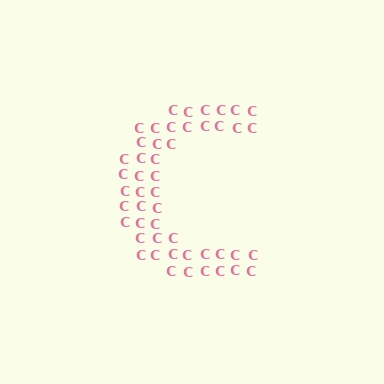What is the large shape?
The large shape is the letter C.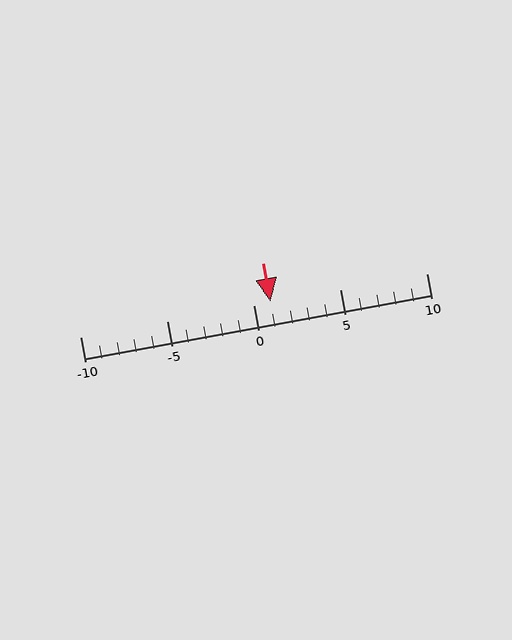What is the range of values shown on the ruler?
The ruler shows values from -10 to 10.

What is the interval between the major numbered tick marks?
The major tick marks are spaced 5 units apart.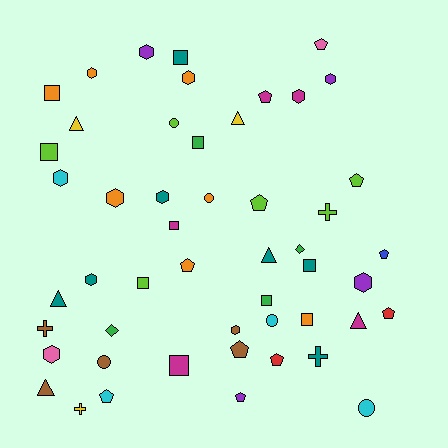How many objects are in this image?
There are 50 objects.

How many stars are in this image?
There are no stars.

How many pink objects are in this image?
There are 2 pink objects.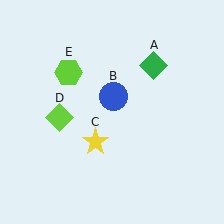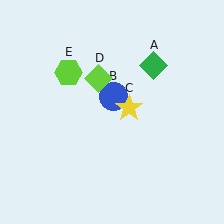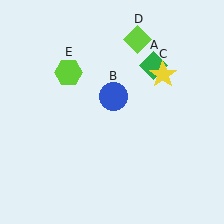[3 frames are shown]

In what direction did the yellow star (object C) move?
The yellow star (object C) moved up and to the right.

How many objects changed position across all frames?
2 objects changed position: yellow star (object C), lime diamond (object D).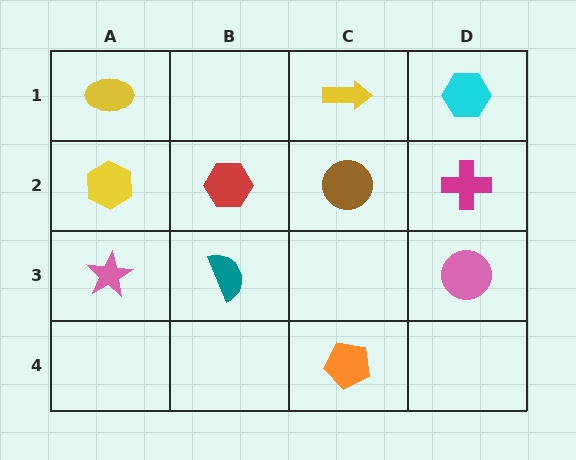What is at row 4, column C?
An orange pentagon.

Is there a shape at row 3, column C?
No, that cell is empty.